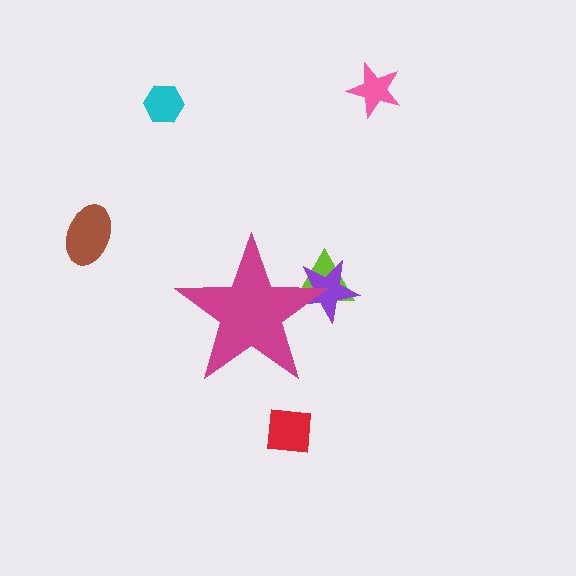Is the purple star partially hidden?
Yes, the purple star is partially hidden behind the magenta star.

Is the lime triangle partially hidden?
Yes, the lime triangle is partially hidden behind the magenta star.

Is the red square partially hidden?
No, the red square is fully visible.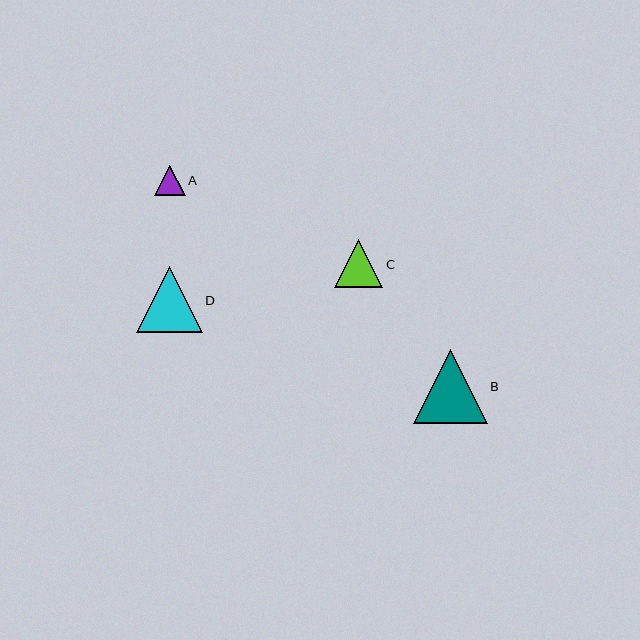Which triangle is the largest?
Triangle B is the largest with a size of approximately 74 pixels.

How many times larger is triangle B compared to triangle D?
Triangle B is approximately 1.1 times the size of triangle D.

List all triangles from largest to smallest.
From largest to smallest: B, D, C, A.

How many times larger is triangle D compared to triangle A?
Triangle D is approximately 2.1 times the size of triangle A.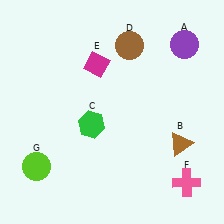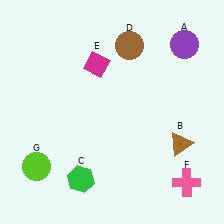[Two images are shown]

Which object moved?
The green hexagon (C) moved down.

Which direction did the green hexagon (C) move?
The green hexagon (C) moved down.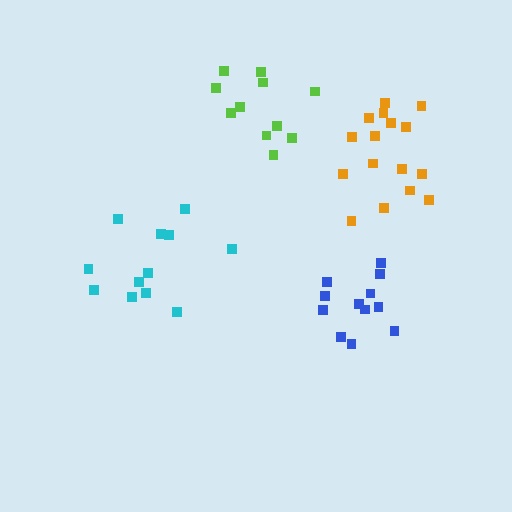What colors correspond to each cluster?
The clusters are colored: orange, cyan, blue, lime.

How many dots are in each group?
Group 1: 16 dots, Group 2: 12 dots, Group 3: 12 dots, Group 4: 11 dots (51 total).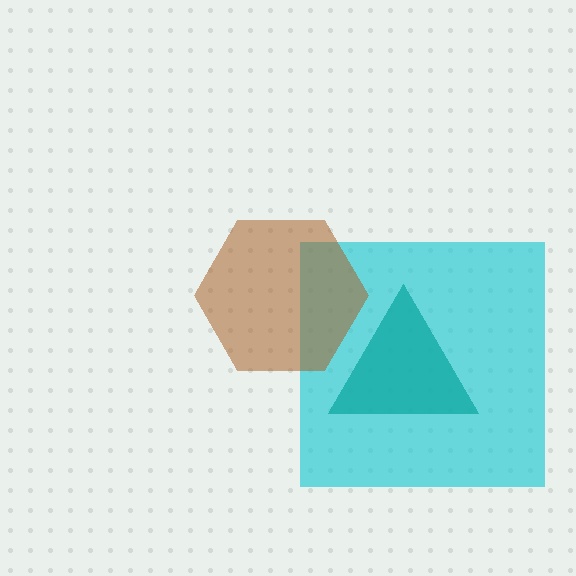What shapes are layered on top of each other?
The layered shapes are: a cyan square, a teal triangle, a brown hexagon.